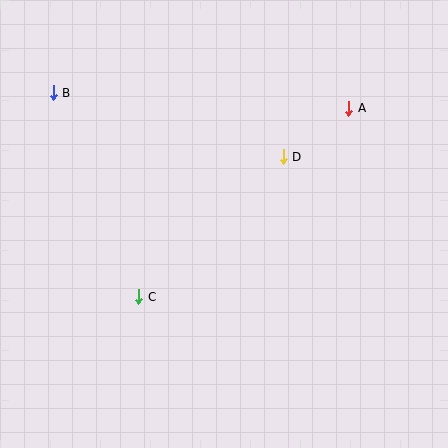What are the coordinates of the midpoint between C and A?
The midpoint between C and A is at (244, 202).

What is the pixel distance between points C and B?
The distance between C and B is 221 pixels.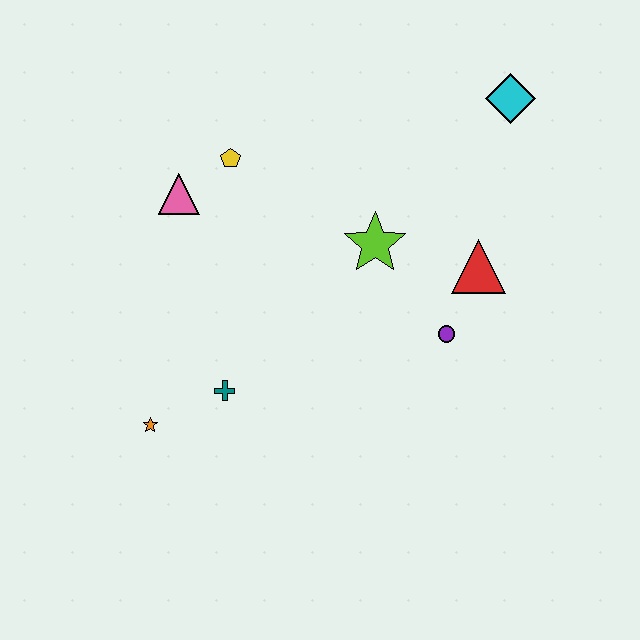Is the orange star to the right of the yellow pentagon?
No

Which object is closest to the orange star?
The teal cross is closest to the orange star.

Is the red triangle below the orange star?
No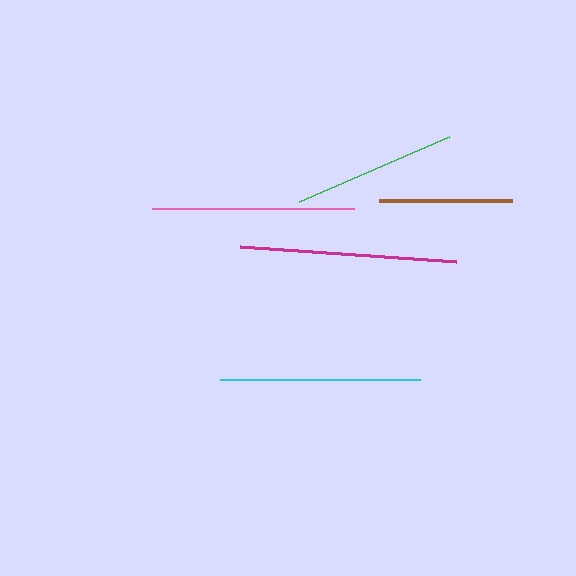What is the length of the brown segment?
The brown segment is approximately 133 pixels long.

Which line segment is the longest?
The magenta line is the longest at approximately 217 pixels.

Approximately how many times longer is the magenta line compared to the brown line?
The magenta line is approximately 1.6 times the length of the brown line.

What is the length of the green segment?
The green segment is approximately 163 pixels long.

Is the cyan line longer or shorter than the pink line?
The pink line is longer than the cyan line.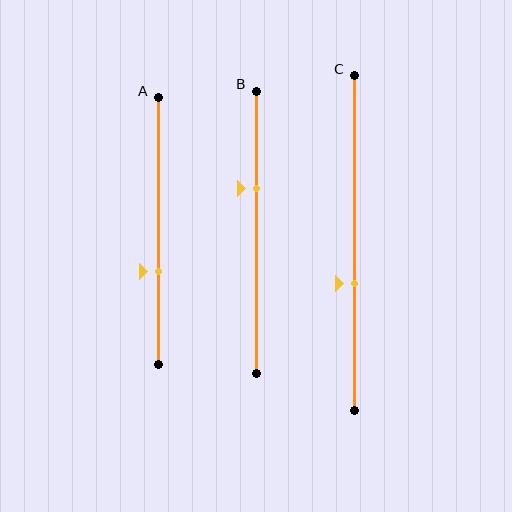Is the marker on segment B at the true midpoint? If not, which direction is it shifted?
No, the marker on segment B is shifted upward by about 16% of the segment length.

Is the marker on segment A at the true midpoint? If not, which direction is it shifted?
No, the marker on segment A is shifted downward by about 15% of the segment length.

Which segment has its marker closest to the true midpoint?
Segment C has its marker closest to the true midpoint.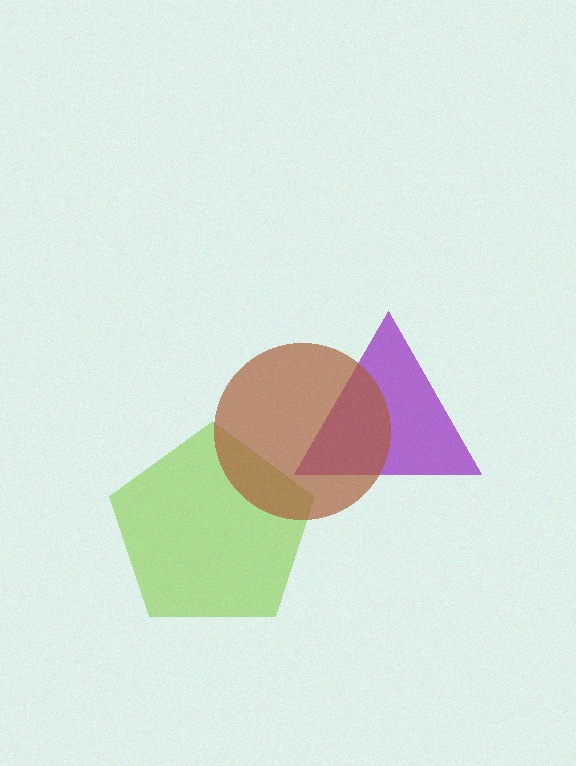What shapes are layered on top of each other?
The layered shapes are: a purple triangle, a lime pentagon, a brown circle.